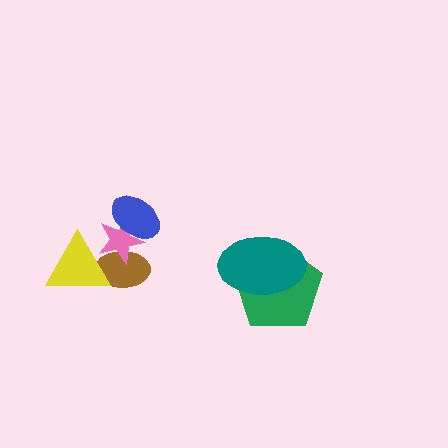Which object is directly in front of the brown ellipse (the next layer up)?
The pink star is directly in front of the brown ellipse.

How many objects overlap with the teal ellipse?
1 object overlaps with the teal ellipse.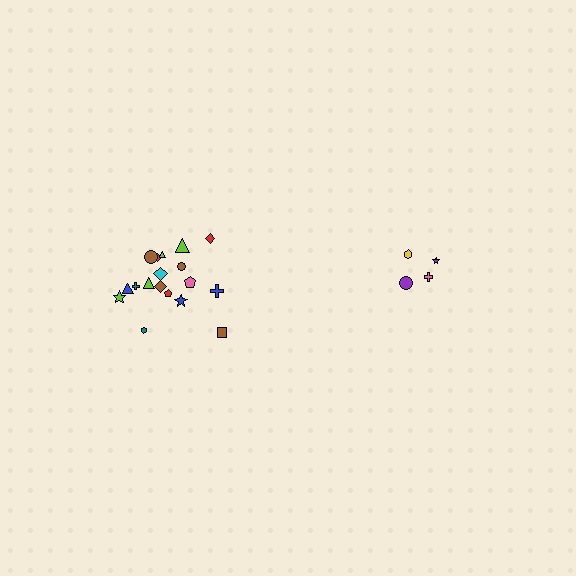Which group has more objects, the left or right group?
The left group.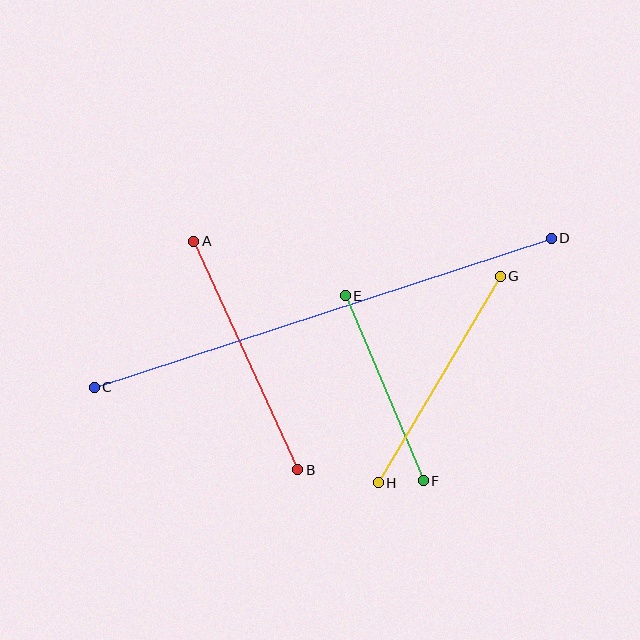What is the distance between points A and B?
The distance is approximately 251 pixels.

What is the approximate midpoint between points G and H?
The midpoint is at approximately (439, 379) pixels.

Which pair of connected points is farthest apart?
Points C and D are farthest apart.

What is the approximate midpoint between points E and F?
The midpoint is at approximately (384, 388) pixels.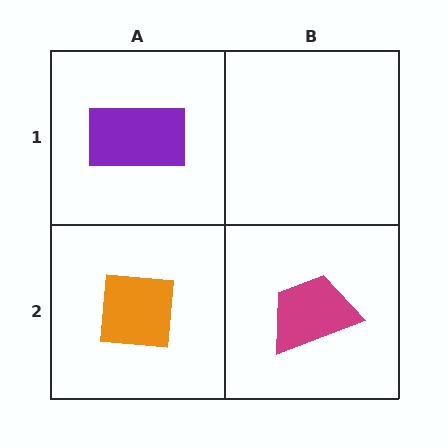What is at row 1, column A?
A purple rectangle.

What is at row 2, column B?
A magenta trapezoid.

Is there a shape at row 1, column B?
No, that cell is empty.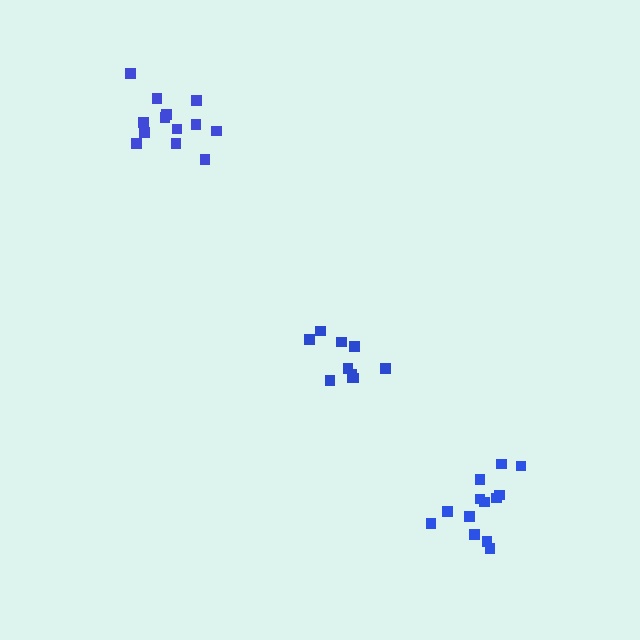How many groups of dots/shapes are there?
There are 3 groups.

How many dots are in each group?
Group 1: 13 dots, Group 2: 10 dots, Group 3: 13 dots (36 total).